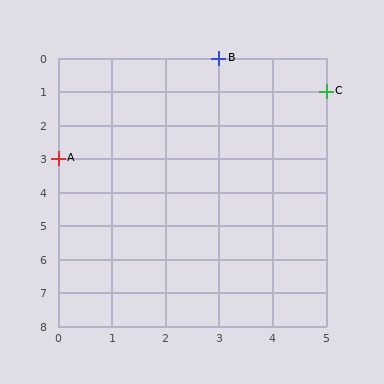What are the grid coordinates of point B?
Point B is at grid coordinates (3, 0).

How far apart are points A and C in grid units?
Points A and C are 5 columns and 2 rows apart (about 5.4 grid units diagonally).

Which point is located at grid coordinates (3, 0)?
Point B is at (3, 0).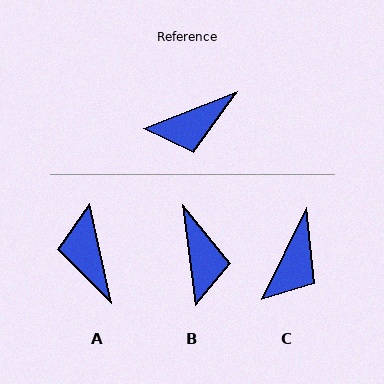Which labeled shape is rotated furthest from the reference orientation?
A, about 99 degrees away.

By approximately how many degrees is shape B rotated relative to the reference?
Approximately 76 degrees counter-clockwise.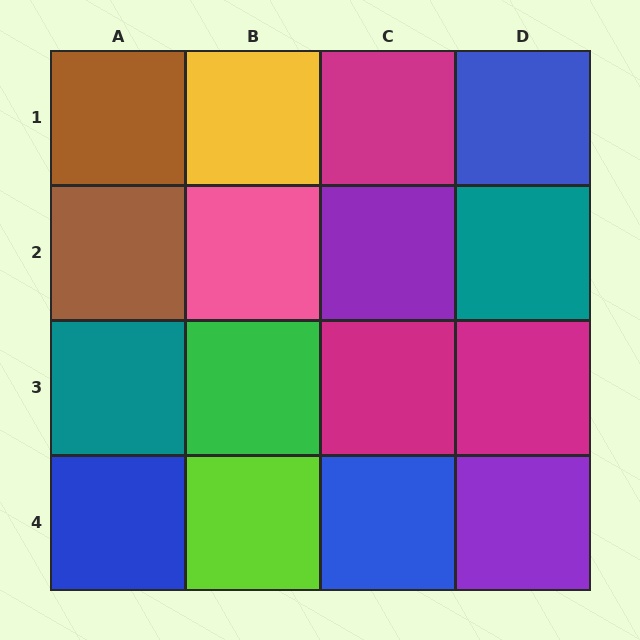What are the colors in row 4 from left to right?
Blue, lime, blue, purple.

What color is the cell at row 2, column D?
Teal.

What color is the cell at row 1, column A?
Brown.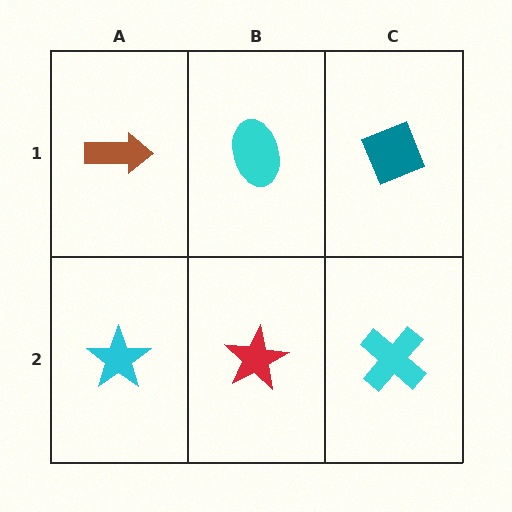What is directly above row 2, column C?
A teal diamond.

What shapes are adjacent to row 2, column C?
A teal diamond (row 1, column C), a red star (row 2, column B).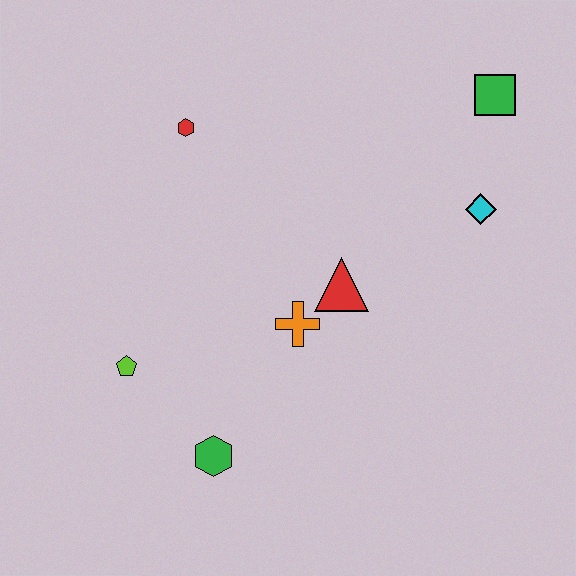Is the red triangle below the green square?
Yes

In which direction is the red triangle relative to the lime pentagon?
The red triangle is to the right of the lime pentagon.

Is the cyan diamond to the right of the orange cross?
Yes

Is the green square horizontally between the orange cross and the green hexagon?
No